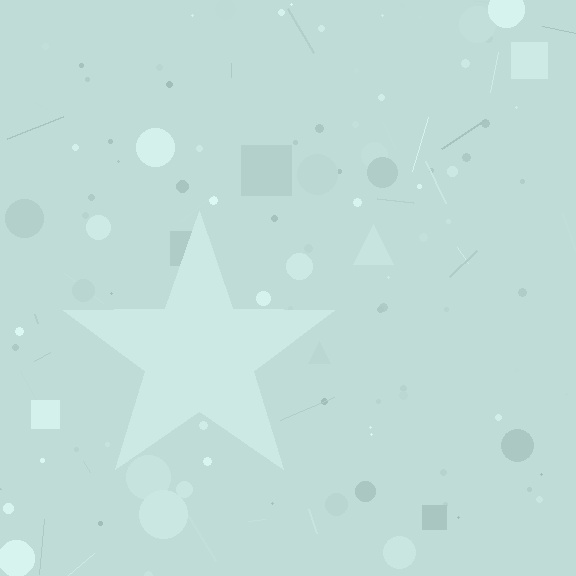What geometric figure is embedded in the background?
A star is embedded in the background.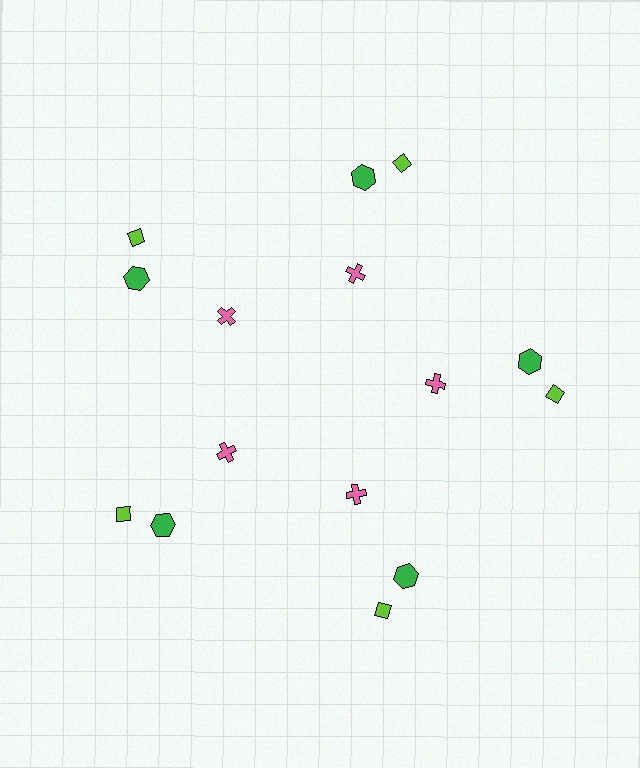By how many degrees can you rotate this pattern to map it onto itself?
The pattern maps onto itself every 72 degrees of rotation.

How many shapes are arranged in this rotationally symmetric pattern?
There are 15 shapes, arranged in 5 groups of 3.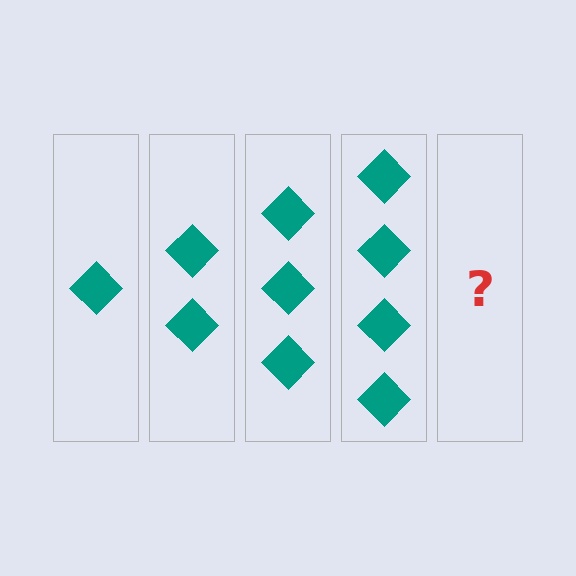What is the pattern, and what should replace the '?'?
The pattern is that each step adds one more diamond. The '?' should be 5 diamonds.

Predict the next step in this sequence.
The next step is 5 diamonds.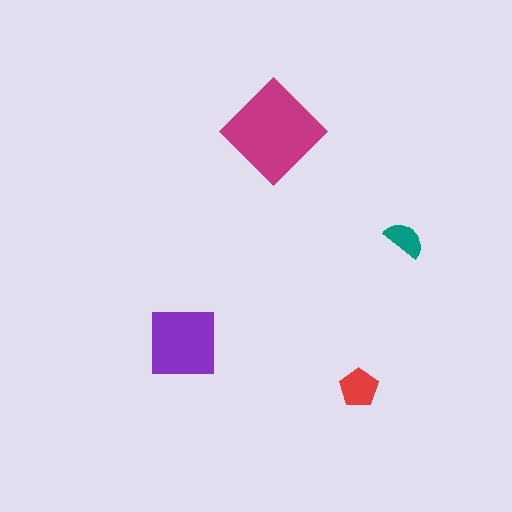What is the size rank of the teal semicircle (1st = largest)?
4th.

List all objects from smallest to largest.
The teal semicircle, the red pentagon, the purple square, the magenta diamond.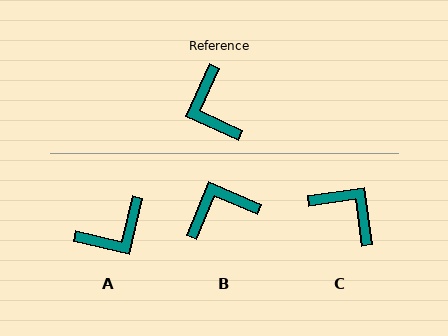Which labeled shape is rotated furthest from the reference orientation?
C, about 148 degrees away.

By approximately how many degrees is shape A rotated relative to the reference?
Approximately 101 degrees counter-clockwise.